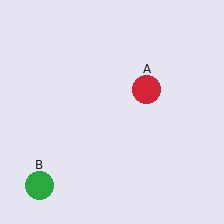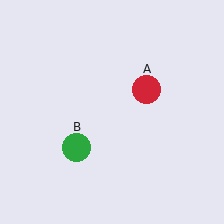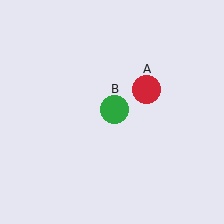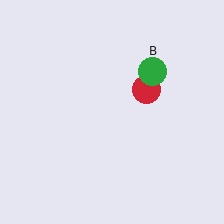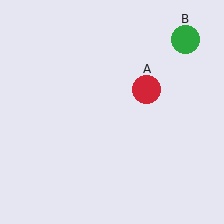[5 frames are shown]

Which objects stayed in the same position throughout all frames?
Red circle (object A) remained stationary.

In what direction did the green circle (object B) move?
The green circle (object B) moved up and to the right.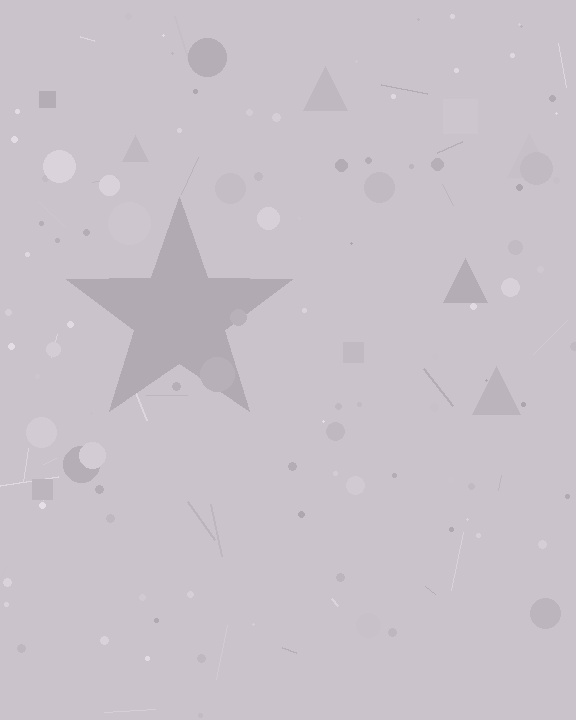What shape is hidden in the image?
A star is hidden in the image.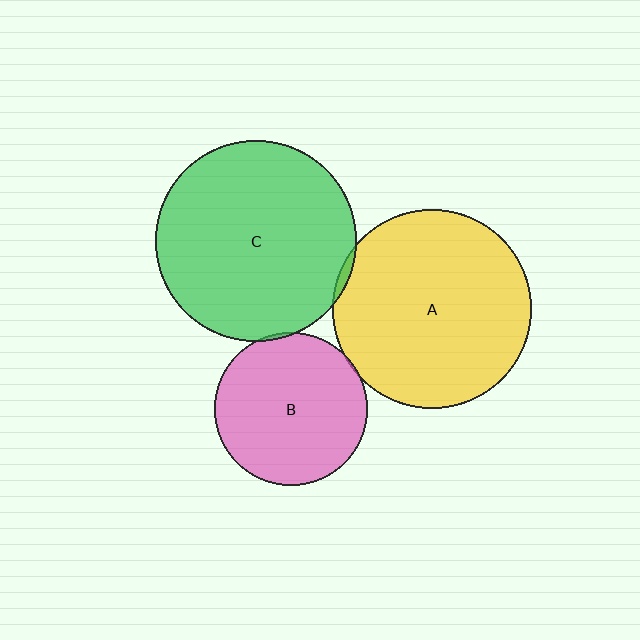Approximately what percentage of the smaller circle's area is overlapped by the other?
Approximately 5%.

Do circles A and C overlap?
Yes.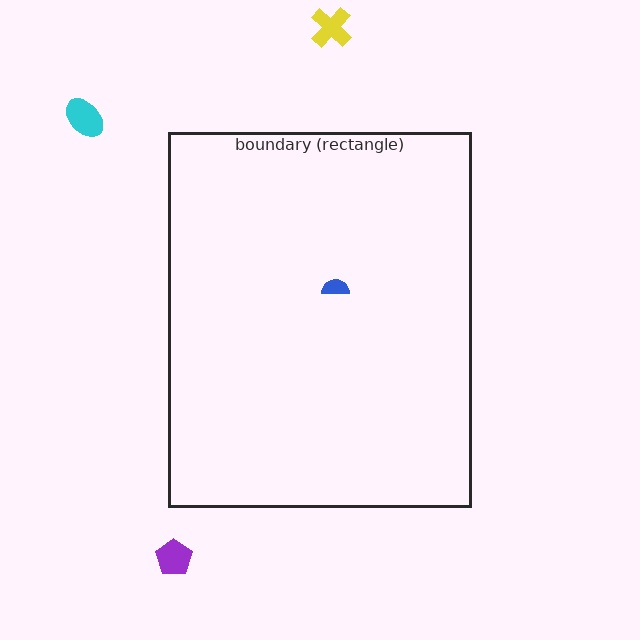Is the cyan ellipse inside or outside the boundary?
Outside.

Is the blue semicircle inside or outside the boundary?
Inside.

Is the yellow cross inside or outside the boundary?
Outside.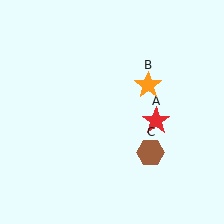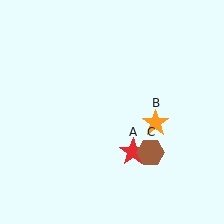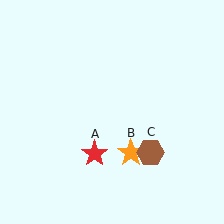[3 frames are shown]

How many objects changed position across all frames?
2 objects changed position: red star (object A), orange star (object B).